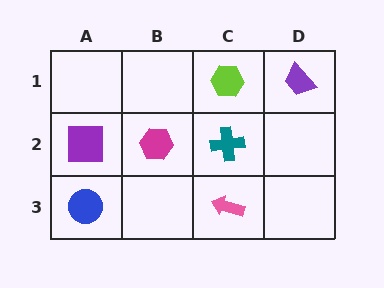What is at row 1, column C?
A lime hexagon.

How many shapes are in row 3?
2 shapes.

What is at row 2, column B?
A magenta hexagon.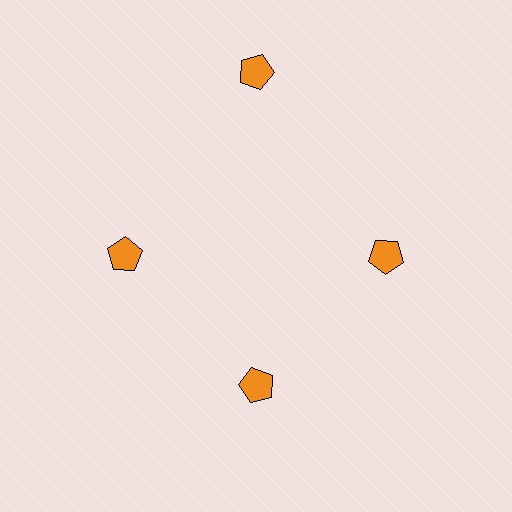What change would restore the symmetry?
The symmetry would be restored by moving it inward, back onto the ring so that all 4 pentagons sit at equal angles and equal distance from the center.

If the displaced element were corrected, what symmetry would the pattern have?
It would have 4-fold rotational symmetry — the pattern would map onto itself every 90 degrees.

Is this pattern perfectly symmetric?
No. The 4 orange pentagons are arranged in a ring, but one element near the 12 o'clock position is pushed outward from the center, breaking the 4-fold rotational symmetry.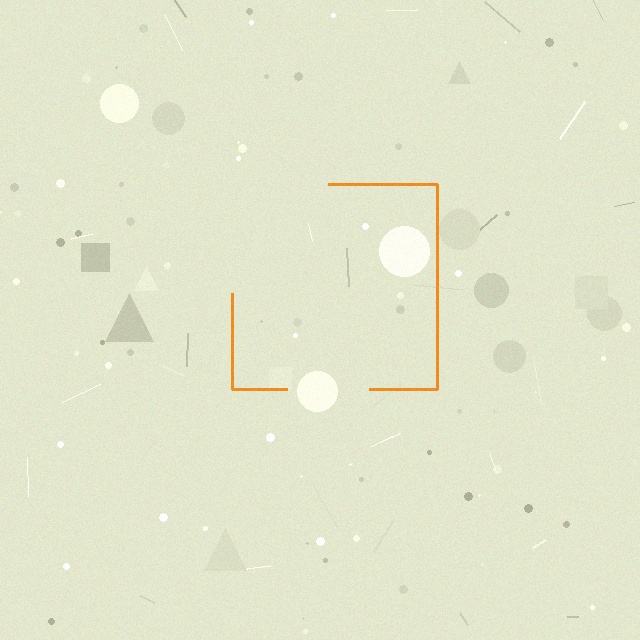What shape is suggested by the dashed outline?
The dashed outline suggests a square.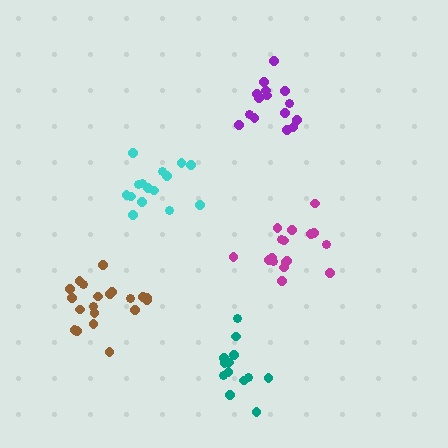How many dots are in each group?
Group 1: 15 dots, Group 2: 14 dots, Group 3: 20 dots, Group 4: 17 dots, Group 5: 15 dots (81 total).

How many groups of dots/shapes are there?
There are 5 groups.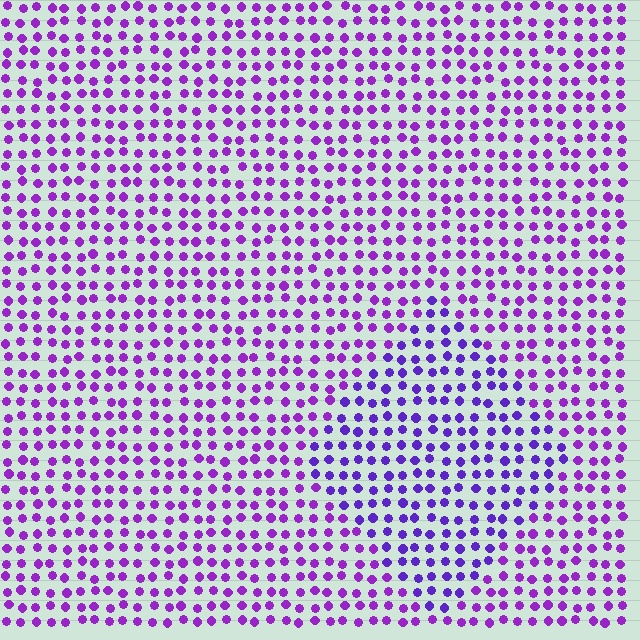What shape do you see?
I see a diamond.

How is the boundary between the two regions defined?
The boundary is defined purely by a slight shift in hue (about 23 degrees). Spacing, size, and orientation are identical on both sides.